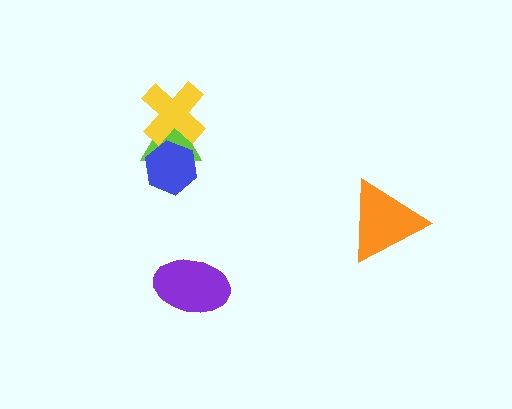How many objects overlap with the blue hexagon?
2 objects overlap with the blue hexagon.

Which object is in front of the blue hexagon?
The yellow cross is in front of the blue hexagon.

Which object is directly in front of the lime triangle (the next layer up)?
The blue hexagon is directly in front of the lime triangle.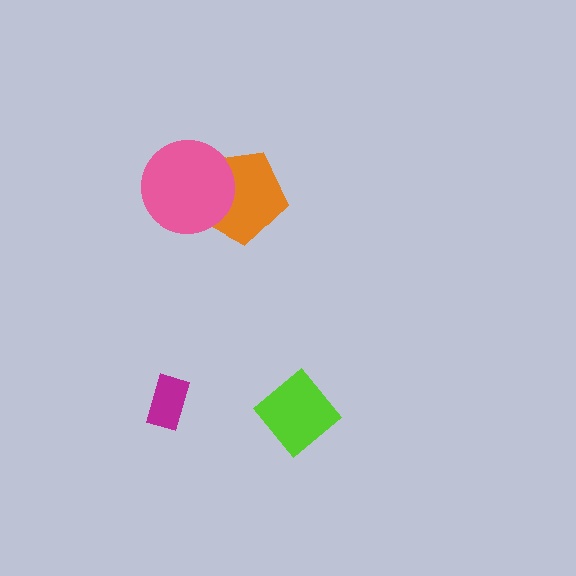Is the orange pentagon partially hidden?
Yes, it is partially covered by another shape.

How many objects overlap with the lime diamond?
0 objects overlap with the lime diamond.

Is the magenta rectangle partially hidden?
No, no other shape covers it.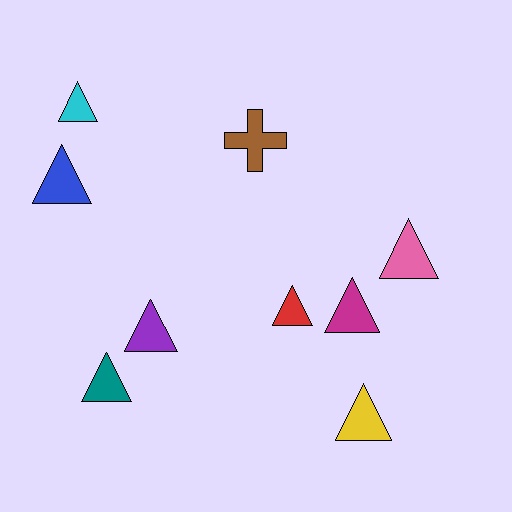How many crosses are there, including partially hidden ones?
There is 1 cross.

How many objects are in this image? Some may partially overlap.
There are 9 objects.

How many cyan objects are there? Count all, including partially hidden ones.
There is 1 cyan object.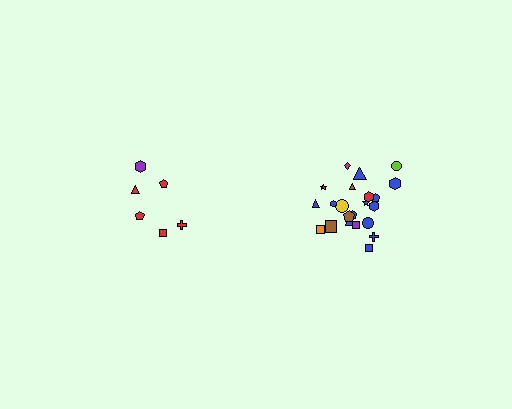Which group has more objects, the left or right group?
The right group.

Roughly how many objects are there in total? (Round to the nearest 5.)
Roughly 30 objects in total.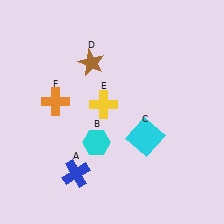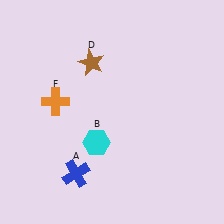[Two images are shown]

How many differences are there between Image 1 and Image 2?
There are 2 differences between the two images.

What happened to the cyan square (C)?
The cyan square (C) was removed in Image 2. It was in the bottom-right area of Image 1.